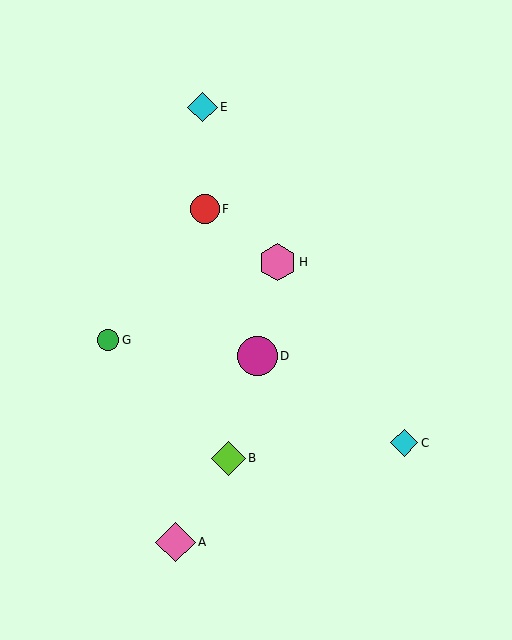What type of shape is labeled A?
Shape A is a pink diamond.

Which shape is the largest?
The pink diamond (labeled A) is the largest.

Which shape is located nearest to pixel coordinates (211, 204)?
The red circle (labeled F) at (205, 209) is nearest to that location.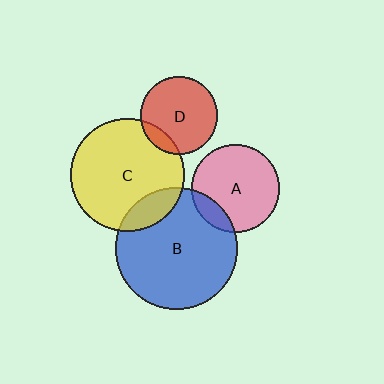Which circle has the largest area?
Circle B (blue).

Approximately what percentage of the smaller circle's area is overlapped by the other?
Approximately 15%.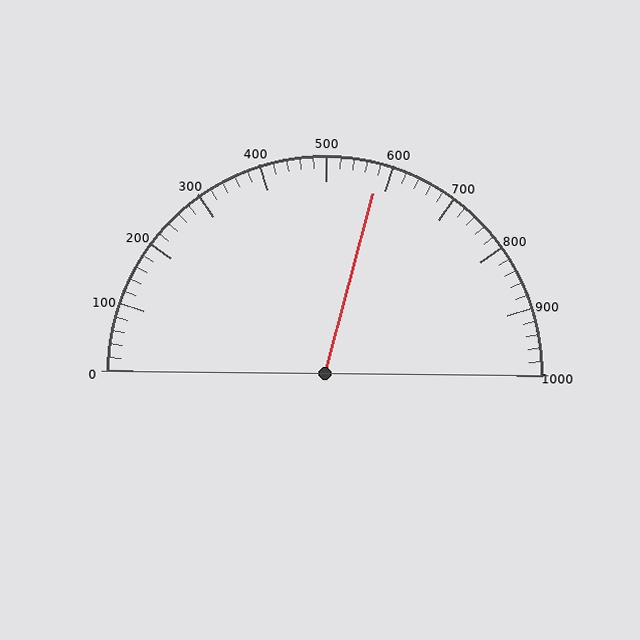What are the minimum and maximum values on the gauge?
The gauge ranges from 0 to 1000.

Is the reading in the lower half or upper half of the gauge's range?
The reading is in the upper half of the range (0 to 1000).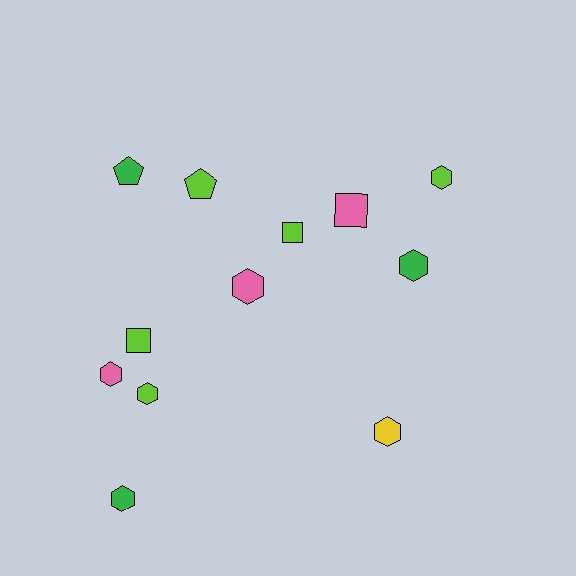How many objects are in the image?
There are 12 objects.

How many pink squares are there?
There is 1 pink square.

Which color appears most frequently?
Lime, with 5 objects.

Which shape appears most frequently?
Hexagon, with 7 objects.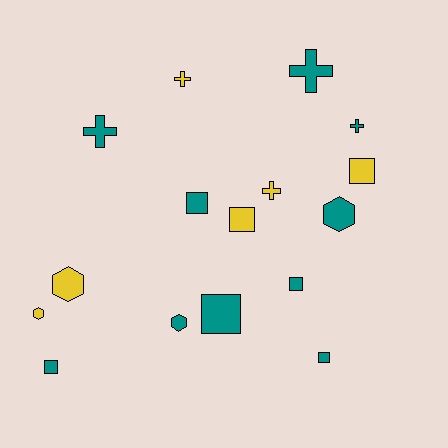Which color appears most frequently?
Teal, with 10 objects.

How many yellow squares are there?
There are 2 yellow squares.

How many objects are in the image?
There are 16 objects.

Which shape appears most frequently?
Square, with 7 objects.